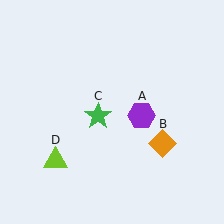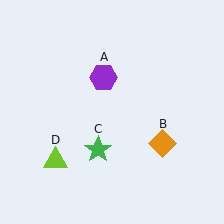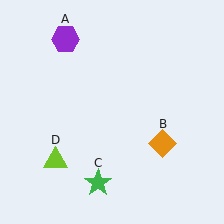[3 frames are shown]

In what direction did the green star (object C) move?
The green star (object C) moved down.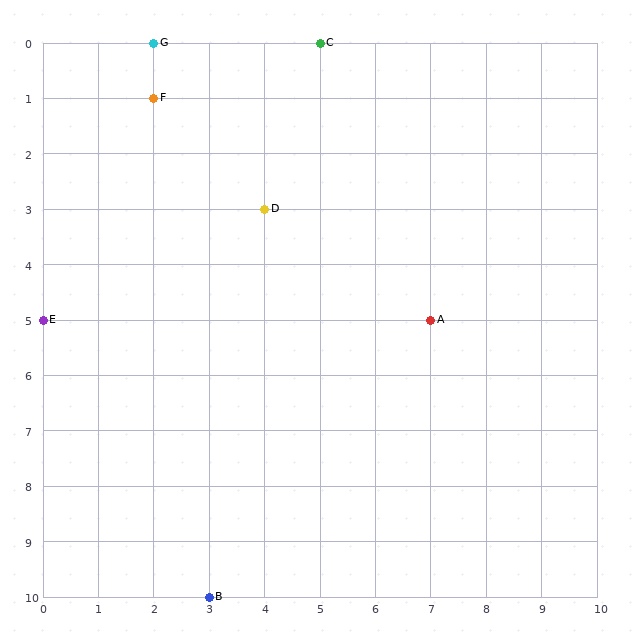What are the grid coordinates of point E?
Point E is at grid coordinates (0, 5).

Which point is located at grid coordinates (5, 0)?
Point C is at (5, 0).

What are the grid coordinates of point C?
Point C is at grid coordinates (5, 0).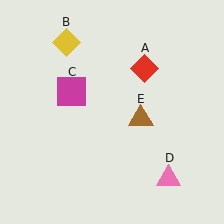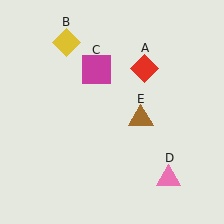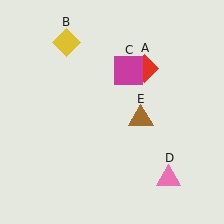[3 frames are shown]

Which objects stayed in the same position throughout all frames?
Red diamond (object A) and yellow diamond (object B) and pink triangle (object D) and brown triangle (object E) remained stationary.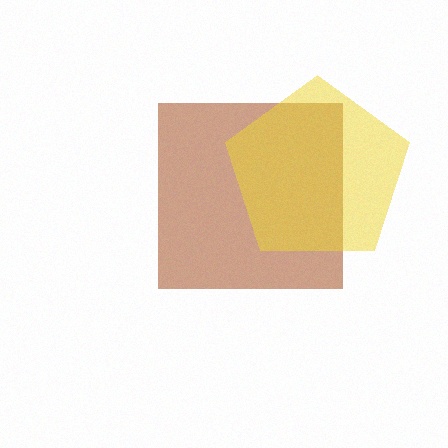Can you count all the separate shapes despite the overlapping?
Yes, there are 2 separate shapes.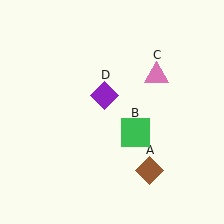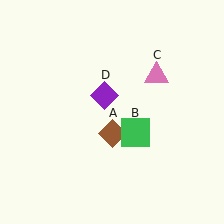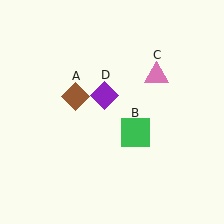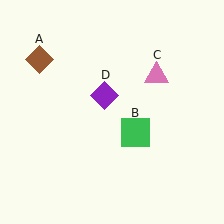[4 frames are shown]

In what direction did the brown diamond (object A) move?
The brown diamond (object A) moved up and to the left.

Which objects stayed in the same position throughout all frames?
Green square (object B) and pink triangle (object C) and purple diamond (object D) remained stationary.